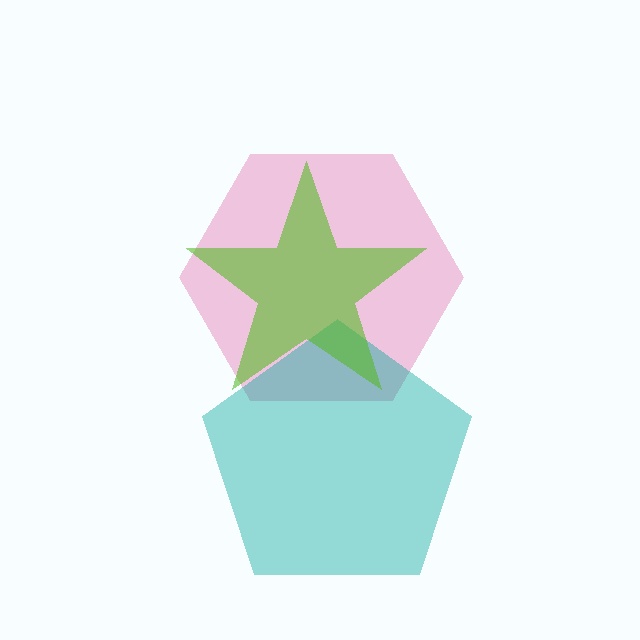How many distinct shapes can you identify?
There are 3 distinct shapes: a pink hexagon, a teal pentagon, a lime star.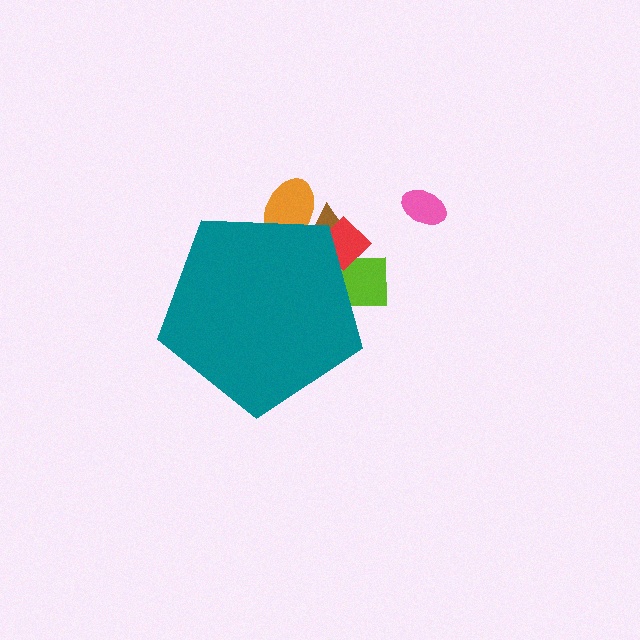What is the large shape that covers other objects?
A teal pentagon.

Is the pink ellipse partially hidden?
No, the pink ellipse is fully visible.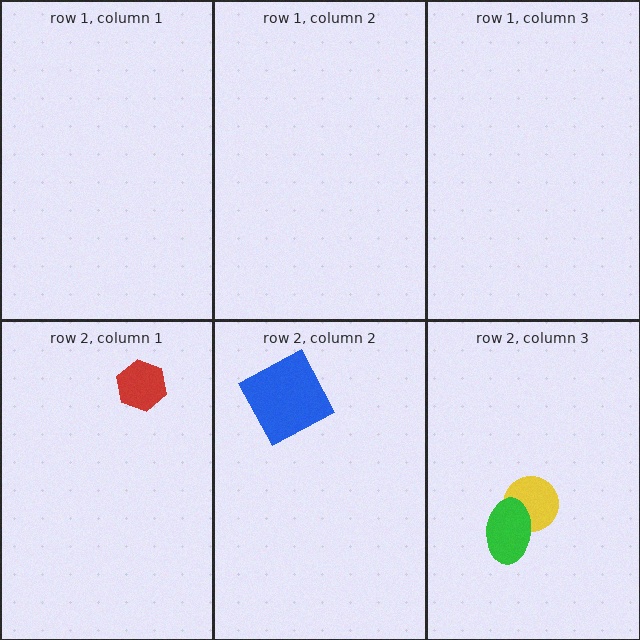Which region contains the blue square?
The row 2, column 2 region.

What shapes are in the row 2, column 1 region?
The red hexagon.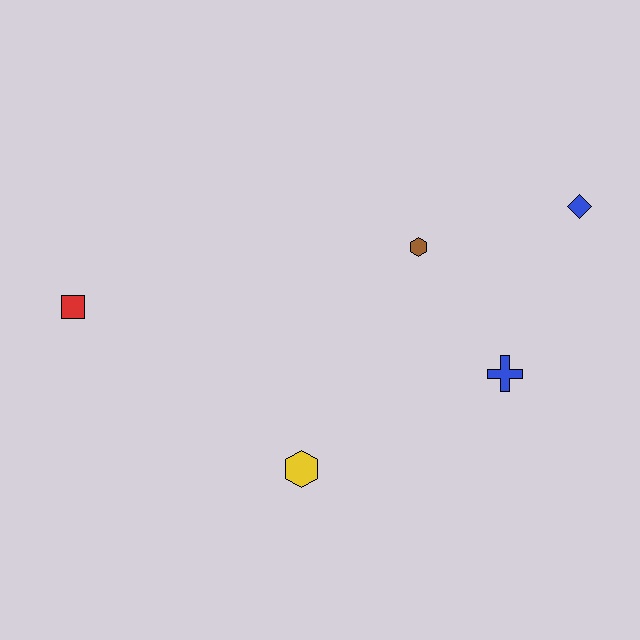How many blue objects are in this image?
There are 2 blue objects.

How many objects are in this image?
There are 5 objects.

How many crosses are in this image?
There is 1 cross.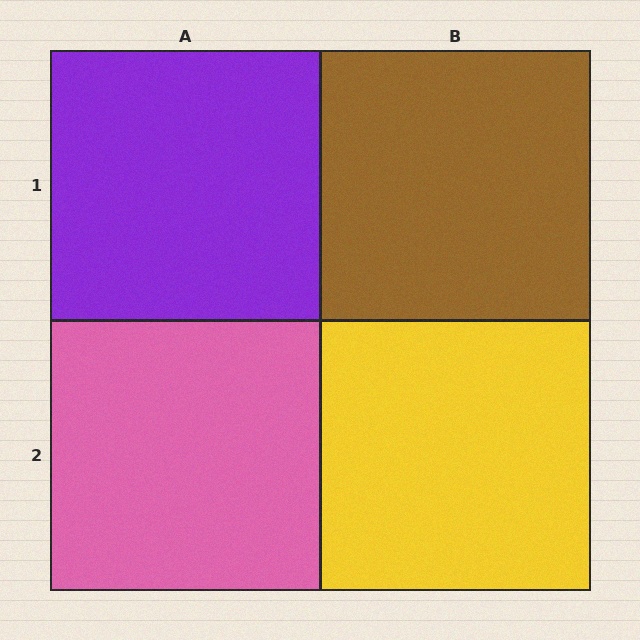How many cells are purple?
1 cell is purple.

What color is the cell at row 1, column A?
Purple.